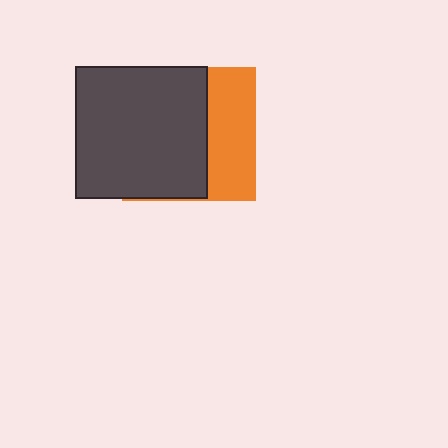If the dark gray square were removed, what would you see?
You would see the complete orange square.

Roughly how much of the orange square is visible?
A small part of it is visible (roughly 37%).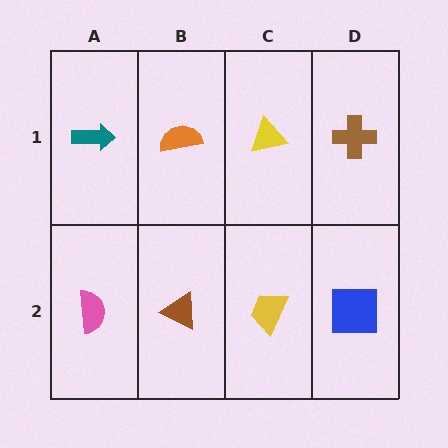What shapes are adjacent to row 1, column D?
A blue square (row 2, column D), a yellow triangle (row 1, column C).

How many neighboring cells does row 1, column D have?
2.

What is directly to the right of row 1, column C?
A brown cross.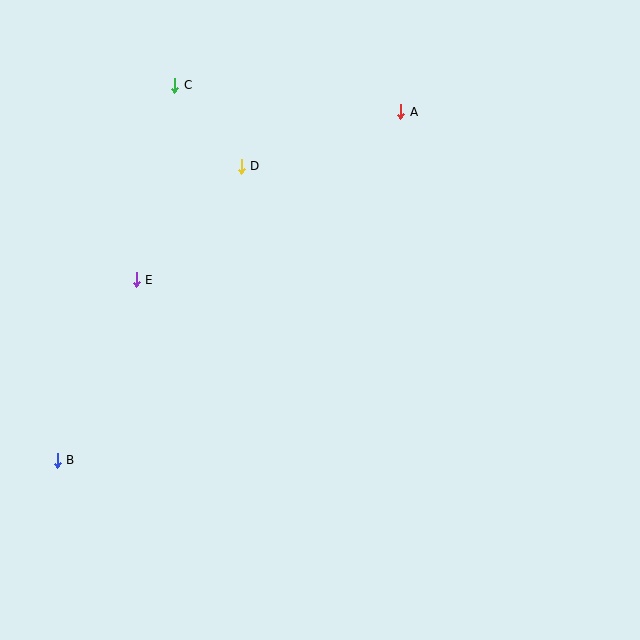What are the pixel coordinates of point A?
Point A is at (401, 112).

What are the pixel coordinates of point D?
Point D is at (241, 166).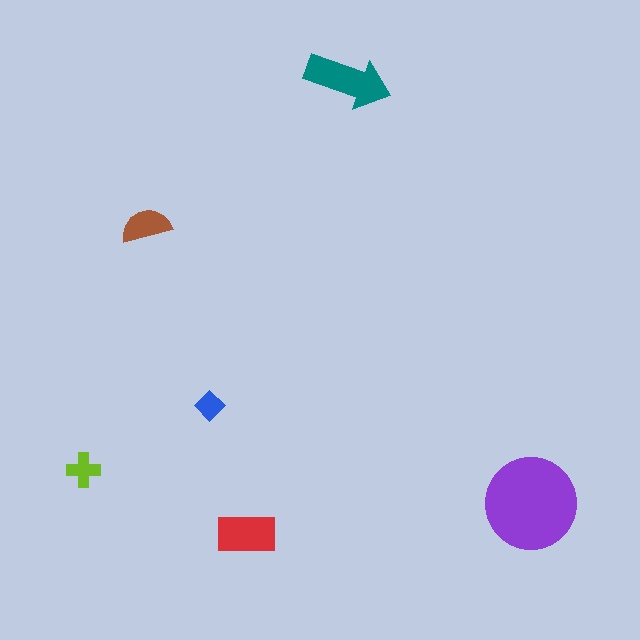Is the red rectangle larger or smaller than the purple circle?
Smaller.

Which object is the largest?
The purple circle.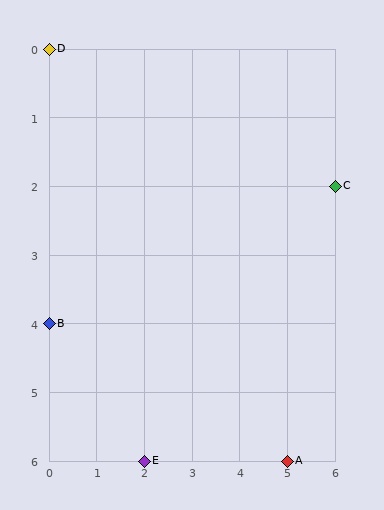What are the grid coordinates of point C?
Point C is at grid coordinates (6, 2).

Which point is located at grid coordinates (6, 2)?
Point C is at (6, 2).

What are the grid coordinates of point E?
Point E is at grid coordinates (2, 6).